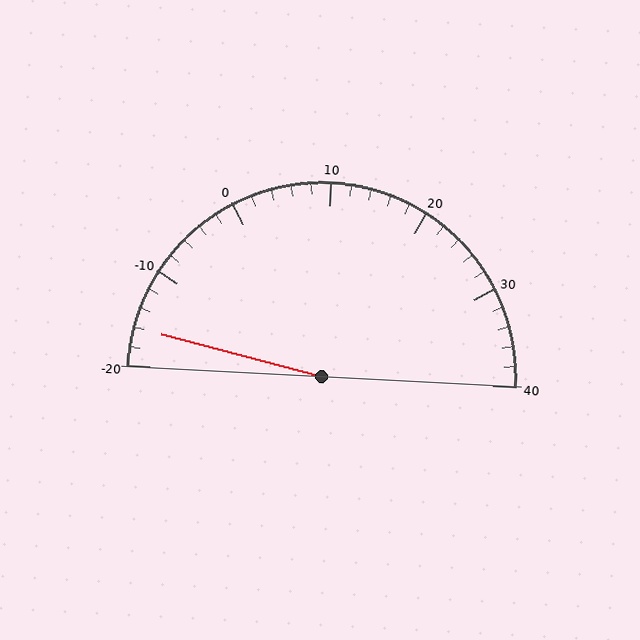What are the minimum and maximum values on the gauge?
The gauge ranges from -20 to 40.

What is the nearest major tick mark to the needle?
The nearest major tick mark is -20.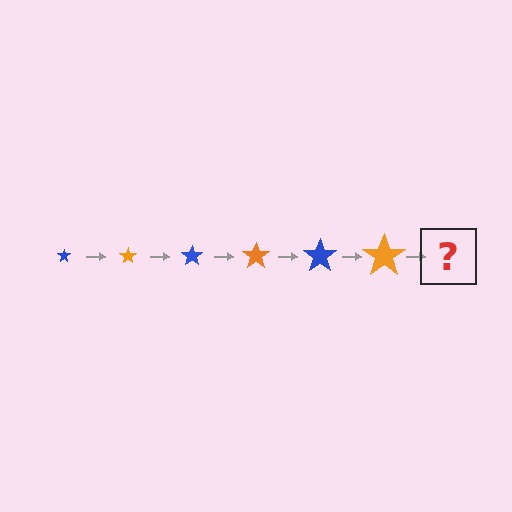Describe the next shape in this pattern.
It should be a blue star, larger than the previous one.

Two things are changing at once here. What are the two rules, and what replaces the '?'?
The two rules are that the star grows larger each step and the color cycles through blue and orange. The '?' should be a blue star, larger than the previous one.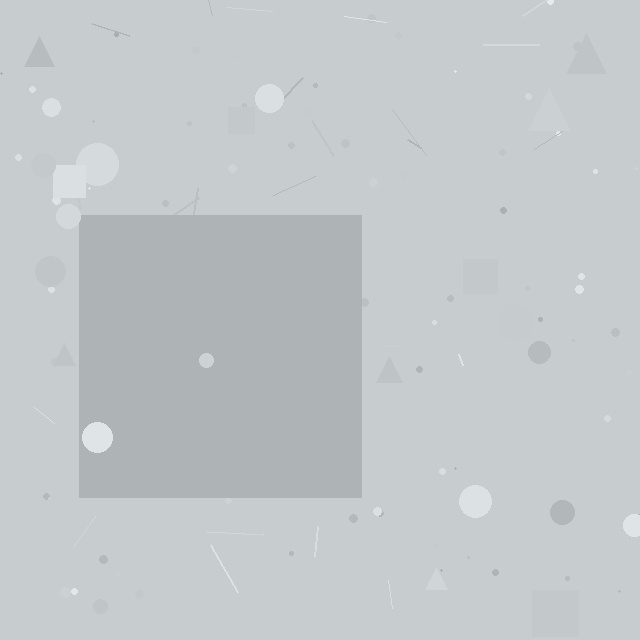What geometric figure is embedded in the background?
A square is embedded in the background.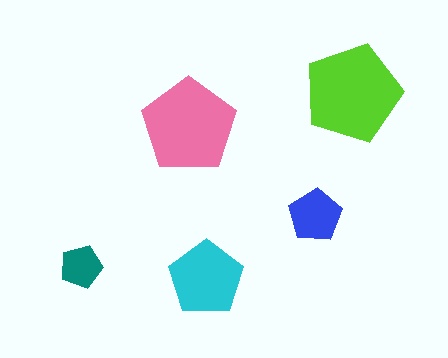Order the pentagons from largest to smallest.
the lime one, the pink one, the cyan one, the blue one, the teal one.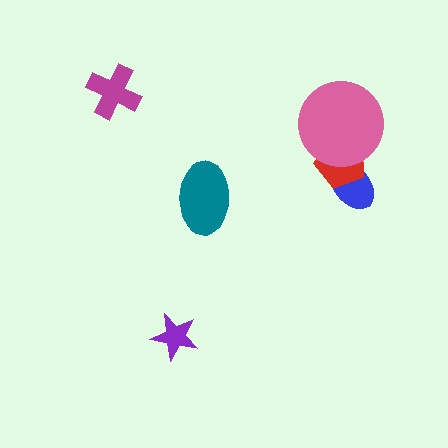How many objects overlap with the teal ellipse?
0 objects overlap with the teal ellipse.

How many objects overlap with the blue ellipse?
2 objects overlap with the blue ellipse.